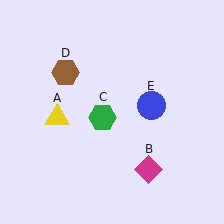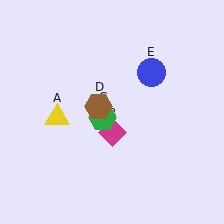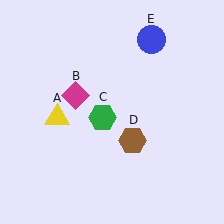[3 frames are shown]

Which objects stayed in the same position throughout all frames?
Yellow triangle (object A) and green hexagon (object C) remained stationary.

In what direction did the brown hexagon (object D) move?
The brown hexagon (object D) moved down and to the right.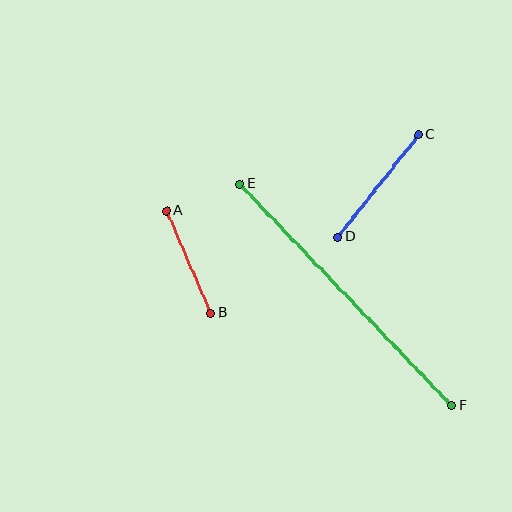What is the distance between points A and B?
The distance is approximately 111 pixels.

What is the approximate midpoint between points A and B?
The midpoint is at approximately (189, 262) pixels.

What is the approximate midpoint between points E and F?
The midpoint is at approximately (346, 295) pixels.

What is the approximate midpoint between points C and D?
The midpoint is at approximately (378, 186) pixels.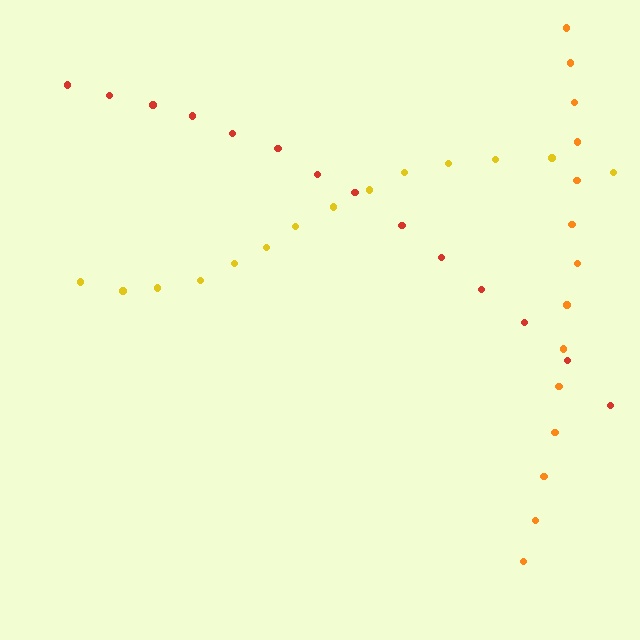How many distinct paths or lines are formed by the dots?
There are 3 distinct paths.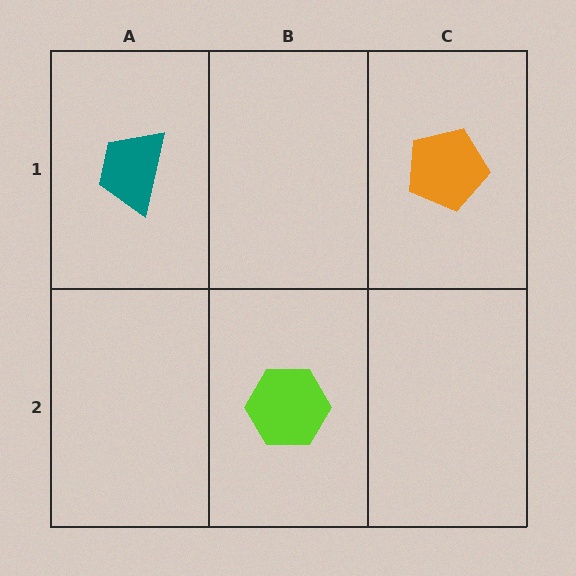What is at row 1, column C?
An orange pentagon.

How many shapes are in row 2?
1 shape.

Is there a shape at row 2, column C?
No, that cell is empty.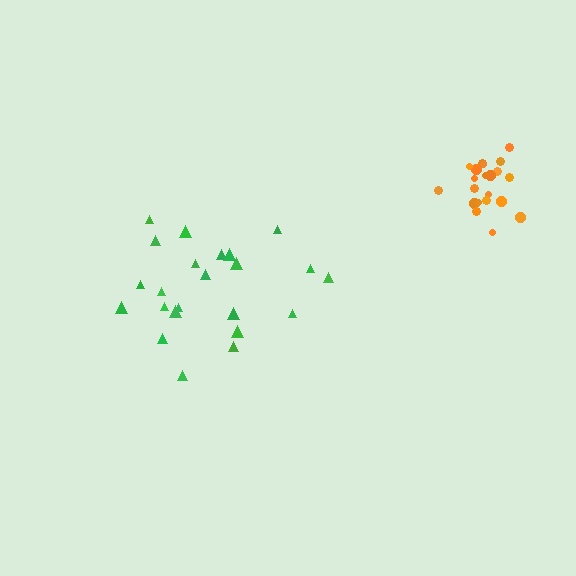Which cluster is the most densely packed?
Orange.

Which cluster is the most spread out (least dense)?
Green.